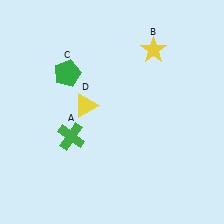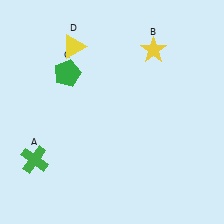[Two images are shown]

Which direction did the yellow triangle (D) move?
The yellow triangle (D) moved up.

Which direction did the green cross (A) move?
The green cross (A) moved left.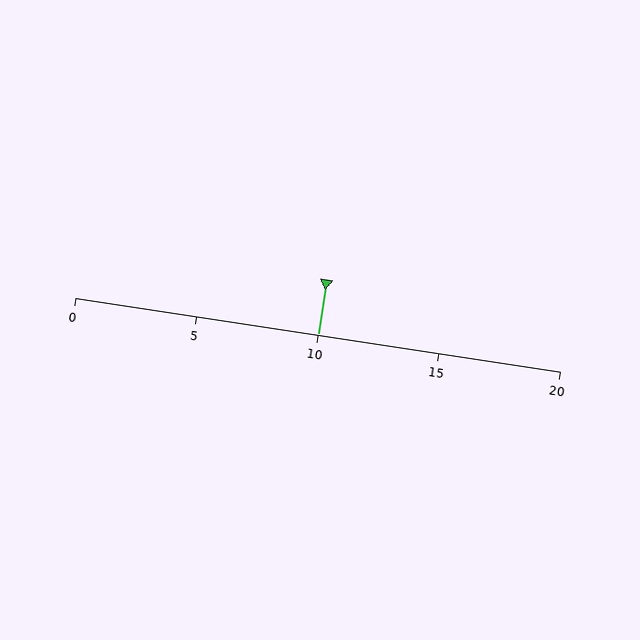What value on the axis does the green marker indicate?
The marker indicates approximately 10.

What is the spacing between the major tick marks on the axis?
The major ticks are spaced 5 apart.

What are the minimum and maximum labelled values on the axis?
The axis runs from 0 to 20.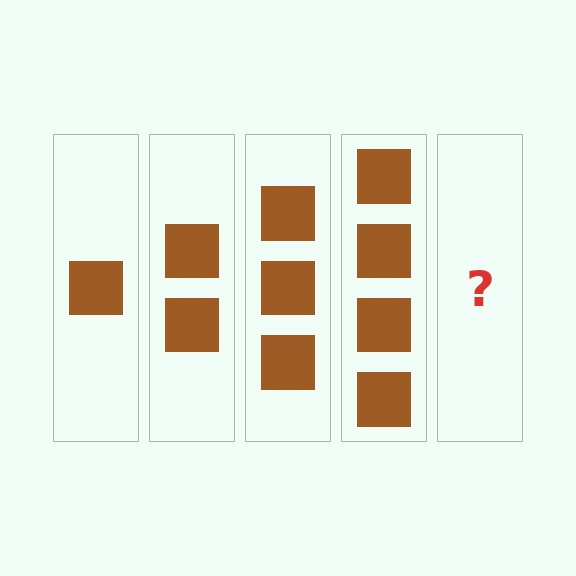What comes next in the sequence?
The next element should be 5 squares.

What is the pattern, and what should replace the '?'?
The pattern is that each step adds one more square. The '?' should be 5 squares.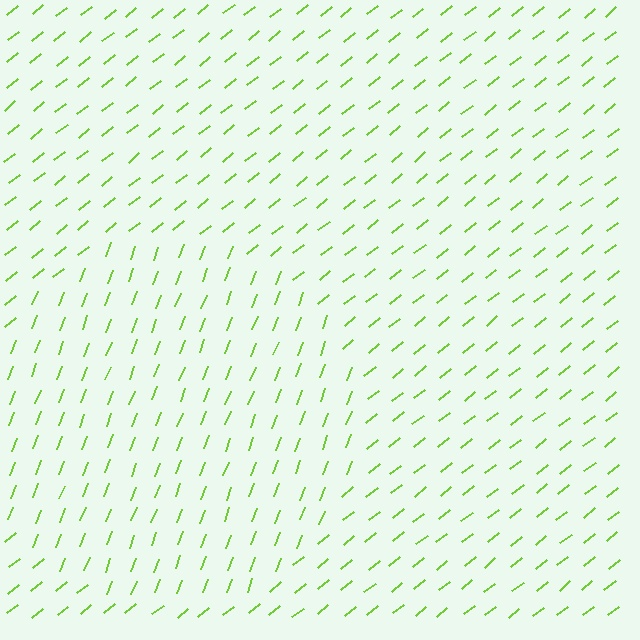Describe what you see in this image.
The image is filled with small lime line segments. A circle region in the image has lines oriented differently from the surrounding lines, creating a visible texture boundary.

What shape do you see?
I see a circle.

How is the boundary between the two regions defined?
The boundary is defined purely by a change in line orientation (approximately 31 degrees difference). All lines are the same color and thickness.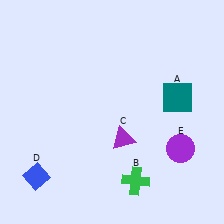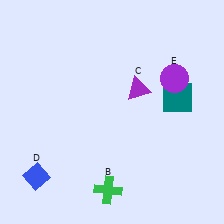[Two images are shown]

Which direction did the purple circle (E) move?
The purple circle (E) moved up.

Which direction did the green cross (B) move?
The green cross (B) moved left.